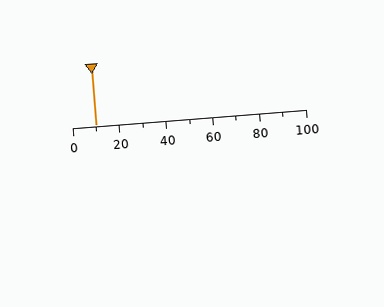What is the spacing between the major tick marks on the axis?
The major ticks are spaced 20 apart.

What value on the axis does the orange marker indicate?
The marker indicates approximately 10.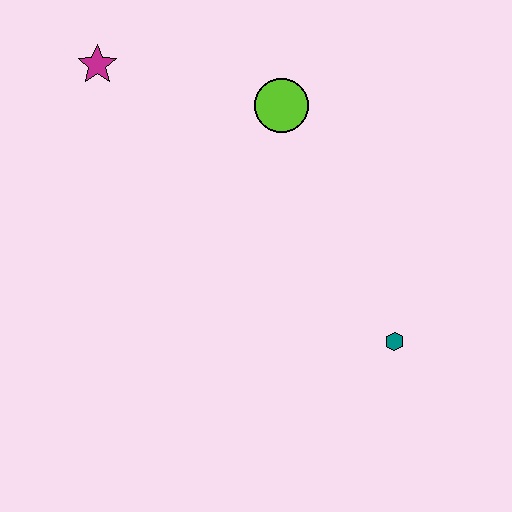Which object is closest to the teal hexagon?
The lime circle is closest to the teal hexagon.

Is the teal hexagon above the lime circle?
No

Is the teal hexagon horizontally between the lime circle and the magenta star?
No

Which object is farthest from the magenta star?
The teal hexagon is farthest from the magenta star.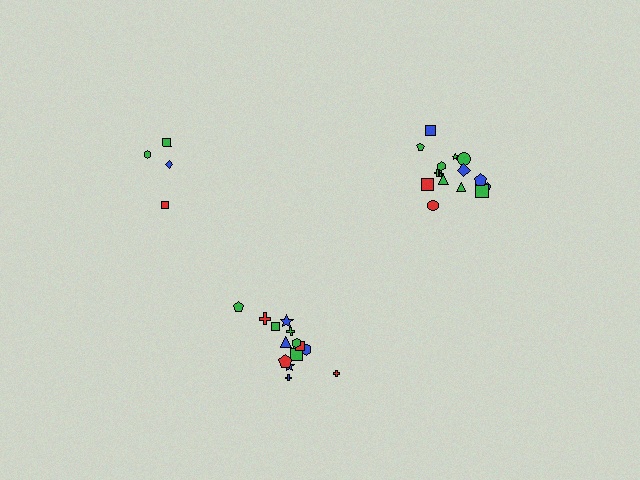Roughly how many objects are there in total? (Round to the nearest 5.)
Roughly 35 objects in total.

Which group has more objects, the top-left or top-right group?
The top-right group.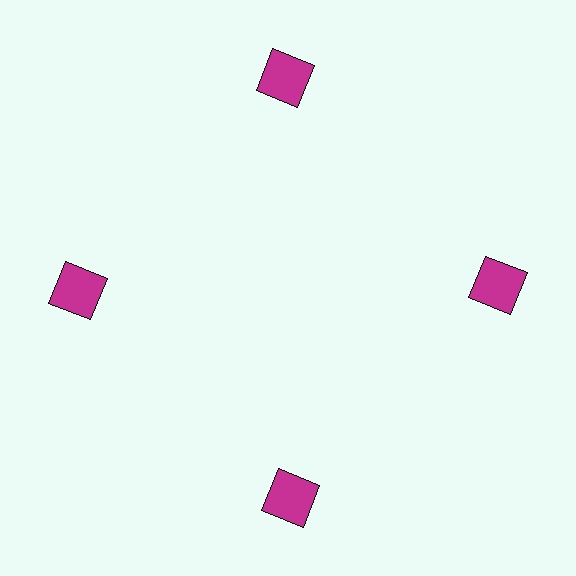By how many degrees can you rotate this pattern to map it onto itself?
The pattern maps onto itself every 90 degrees of rotation.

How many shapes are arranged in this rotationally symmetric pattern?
There are 4 shapes, arranged in 4 groups of 1.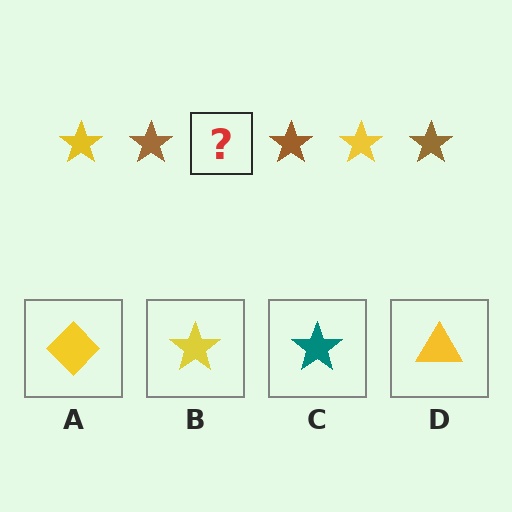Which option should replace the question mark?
Option B.